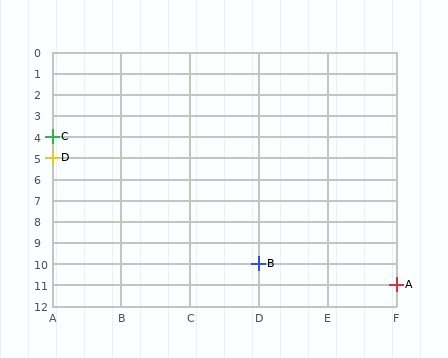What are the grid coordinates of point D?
Point D is at grid coordinates (A, 5).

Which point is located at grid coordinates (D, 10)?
Point B is at (D, 10).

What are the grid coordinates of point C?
Point C is at grid coordinates (A, 4).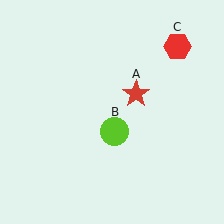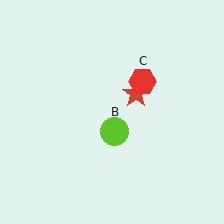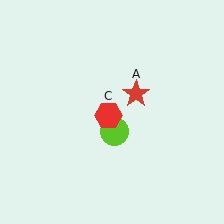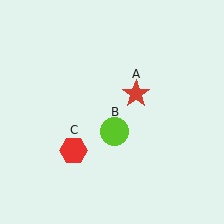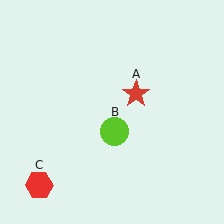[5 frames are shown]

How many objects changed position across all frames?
1 object changed position: red hexagon (object C).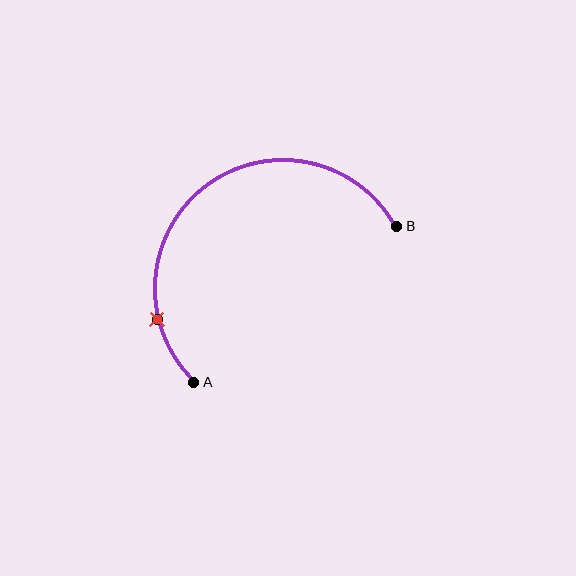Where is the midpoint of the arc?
The arc midpoint is the point on the curve farthest from the straight line joining A and B. It sits above and to the left of that line.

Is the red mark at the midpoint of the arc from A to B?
No. The red mark lies on the arc but is closer to endpoint A. The arc midpoint would be at the point on the curve equidistant along the arc from both A and B.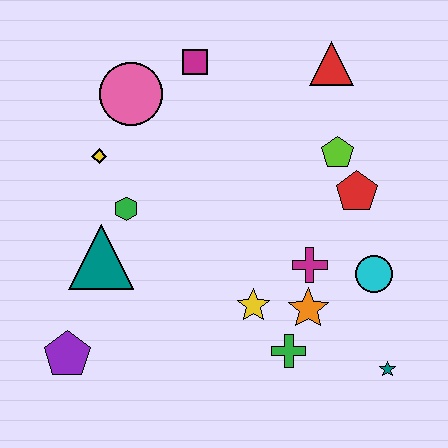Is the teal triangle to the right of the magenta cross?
No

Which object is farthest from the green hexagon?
The teal star is farthest from the green hexagon.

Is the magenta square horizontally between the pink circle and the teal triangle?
No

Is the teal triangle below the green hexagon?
Yes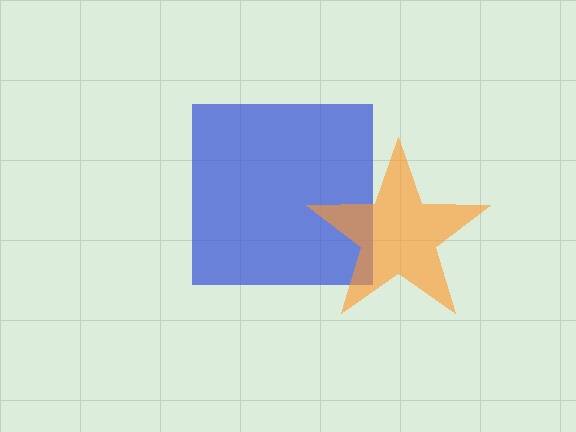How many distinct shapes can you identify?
There are 2 distinct shapes: a blue square, an orange star.